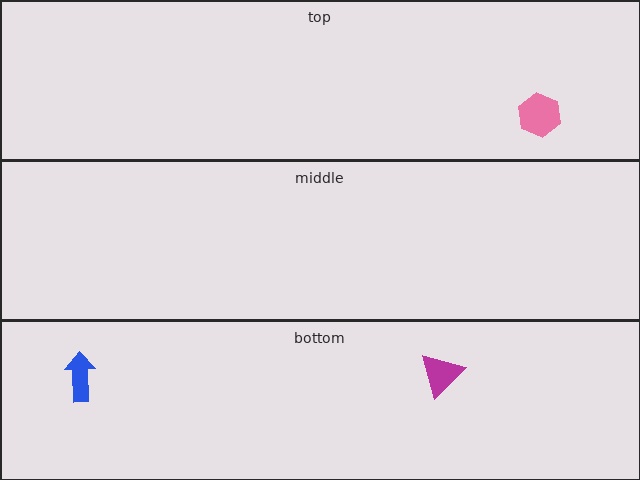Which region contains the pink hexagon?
The top region.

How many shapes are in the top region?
1.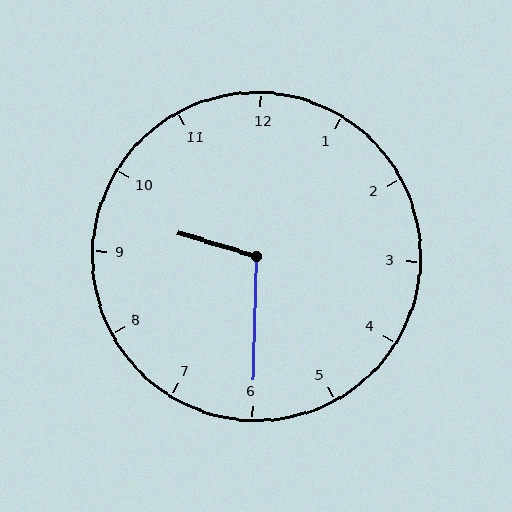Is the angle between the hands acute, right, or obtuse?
It is obtuse.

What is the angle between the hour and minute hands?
Approximately 105 degrees.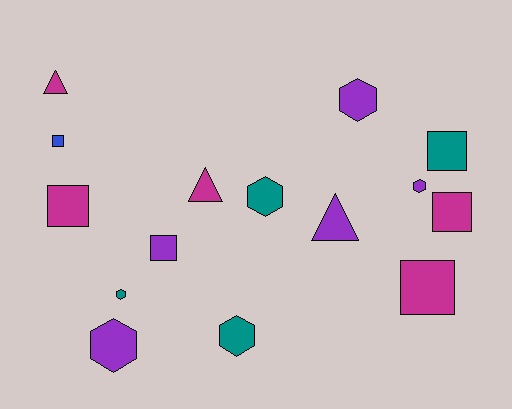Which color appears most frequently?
Magenta, with 5 objects.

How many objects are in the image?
There are 15 objects.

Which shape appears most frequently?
Hexagon, with 6 objects.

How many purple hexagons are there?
There are 3 purple hexagons.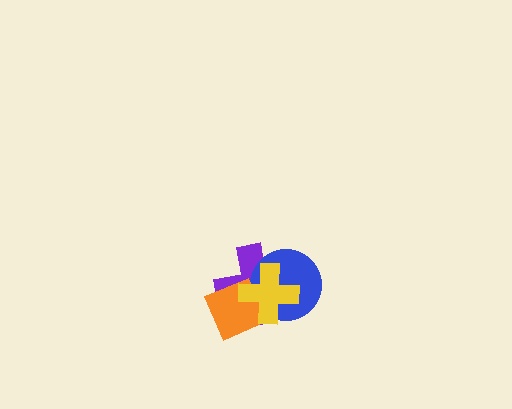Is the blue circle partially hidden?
Yes, it is partially covered by another shape.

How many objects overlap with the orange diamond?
3 objects overlap with the orange diamond.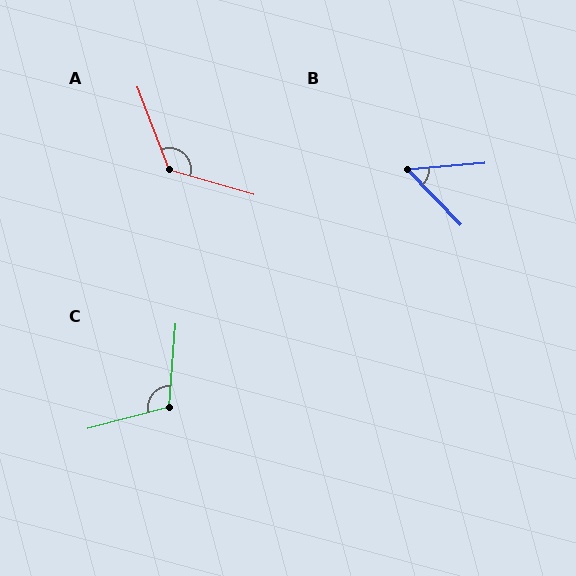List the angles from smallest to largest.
B (51°), C (109°), A (127°).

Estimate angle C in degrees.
Approximately 109 degrees.